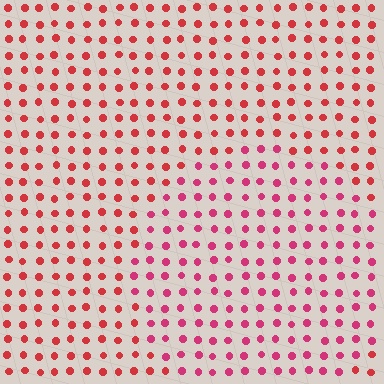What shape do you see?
I see a circle.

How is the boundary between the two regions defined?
The boundary is defined purely by a slight shift in hue (about 23 degrees). Spacing, size, and orientation are identical on both sides.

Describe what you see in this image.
The image is filled with small red elements in a uniform arrangement. A circle-shaped region is visible where the elements are tinted to a slightly different hue, forming a subtle color boundary.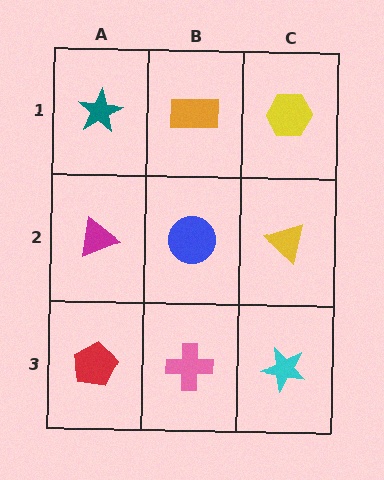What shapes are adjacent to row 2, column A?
A teal star (row 1, column A), a red pentagon (row 3, column A), a blue circle (row 2, column B).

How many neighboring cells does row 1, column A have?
2.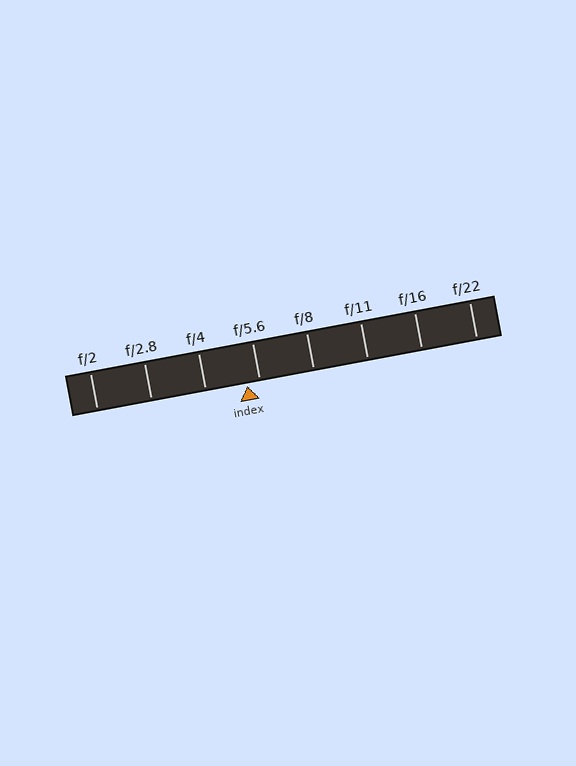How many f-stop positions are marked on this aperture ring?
There are 8 f-stop positions marked.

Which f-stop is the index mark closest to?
The index mark is closest to f/5.6.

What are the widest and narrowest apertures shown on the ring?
The widest aperture shown is f/2 and the narrowest is f/22.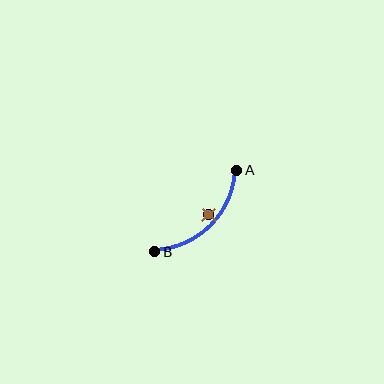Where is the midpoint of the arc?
The arc midpoint is the point on the curve farthest from the straight line joining A and B. It sits below and to the right of that line.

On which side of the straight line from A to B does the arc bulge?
The arc bulges below and to the right of the straight line connecting A and B.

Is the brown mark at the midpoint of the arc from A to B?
No — the brown mark does not lie on the arc at all. It sits slightly inside the curve.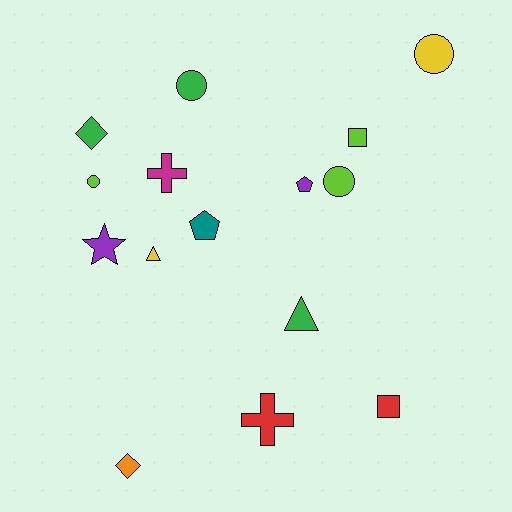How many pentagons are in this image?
There are 2 pentagons.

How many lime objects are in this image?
There are 3 lime objects.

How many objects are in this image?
There are 15 objects.